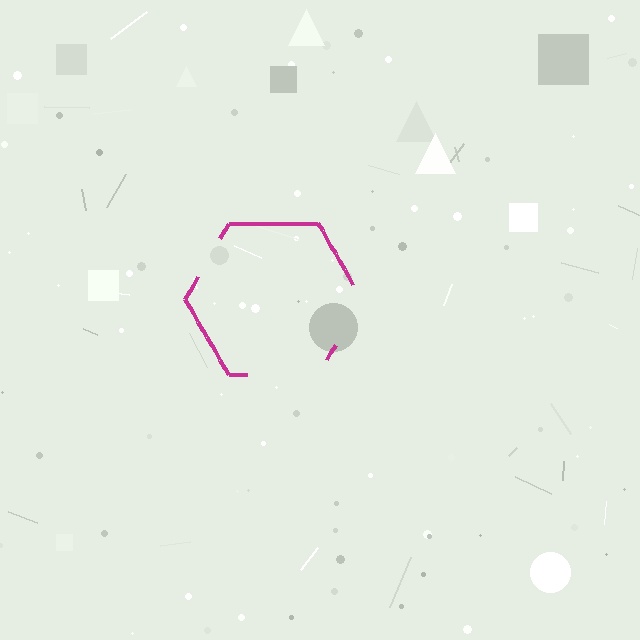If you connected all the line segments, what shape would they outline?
They would outline a hexagon.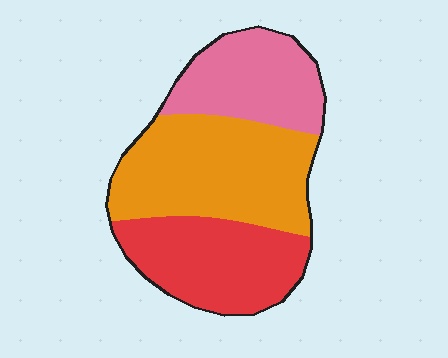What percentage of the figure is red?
Red takes up about one third (1/3) of the figure.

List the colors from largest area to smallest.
From largest to smallest: orange, red, pink.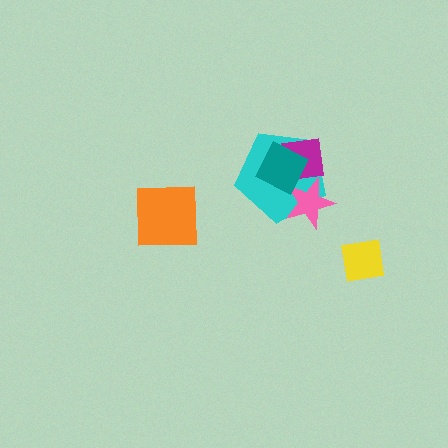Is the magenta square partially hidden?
Yes, it is partially covered by another shape.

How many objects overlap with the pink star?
3 objects overlap with the pink star.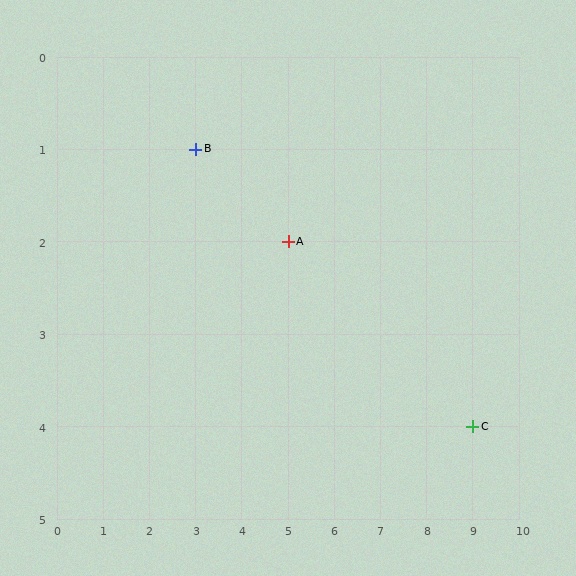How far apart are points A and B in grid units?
Points A and B are 2 columns and 1 row apart (about 2.2 grid units diagonally).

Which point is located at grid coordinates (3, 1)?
Point B is at (3, 1).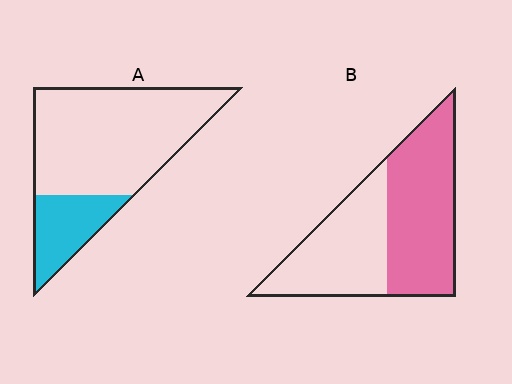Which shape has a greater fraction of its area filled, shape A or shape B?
Shape B.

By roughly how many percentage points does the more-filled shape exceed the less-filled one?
By roughly 30 percentage points (B over A).